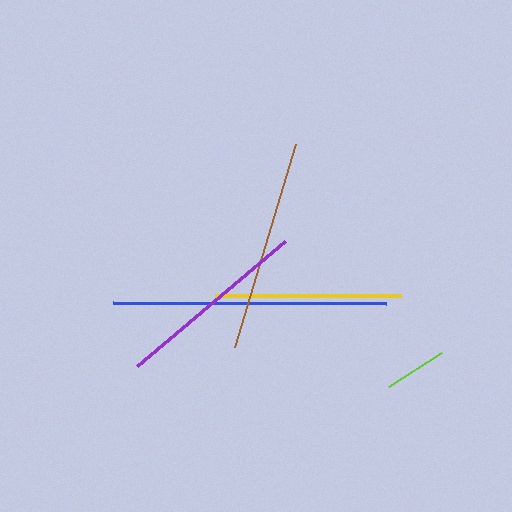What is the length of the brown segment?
The brown segment is approximately 212 pixels long.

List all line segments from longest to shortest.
From longest to shortest: blue, brown, purple, yellow, lime.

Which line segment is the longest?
The blue line is the longest at approximately 273 pixels.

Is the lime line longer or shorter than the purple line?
The purple line is longer than the lime line.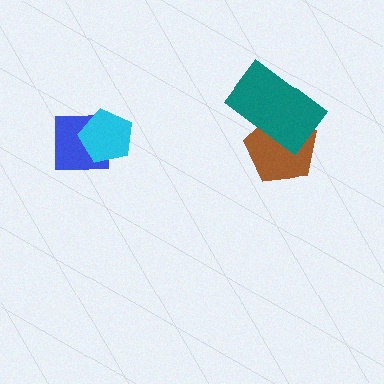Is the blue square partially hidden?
Yes, it is partially covered by another shape.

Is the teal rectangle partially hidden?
No, no other shape covers it.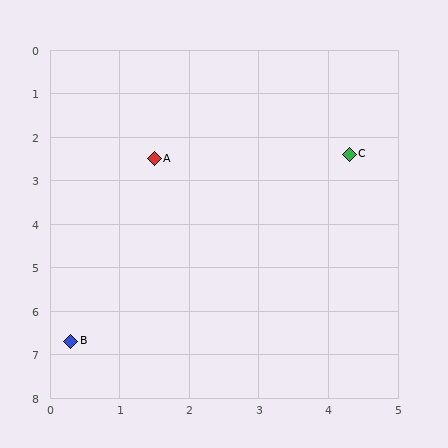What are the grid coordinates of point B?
Point B is at approximately (0.3, 6.7).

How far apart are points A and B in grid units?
Points A and B are about 4.4 grid units apart.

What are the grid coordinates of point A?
Point A is at approximately (1.5, 2.5).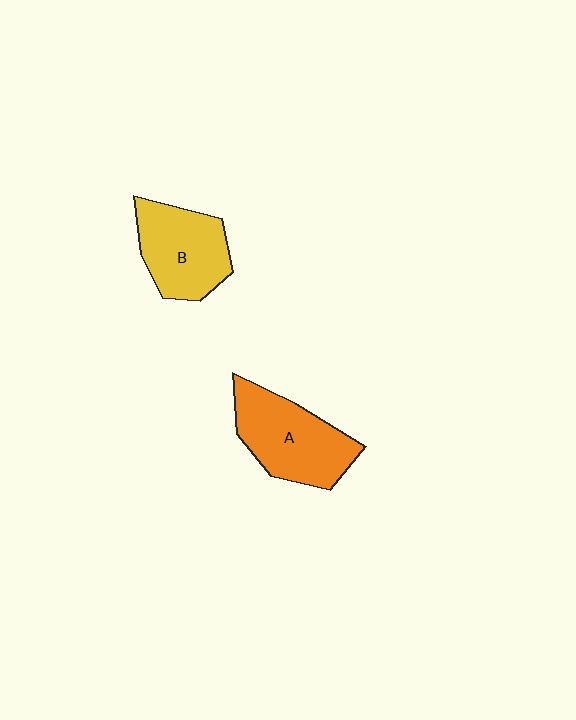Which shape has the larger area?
Shape A (orange).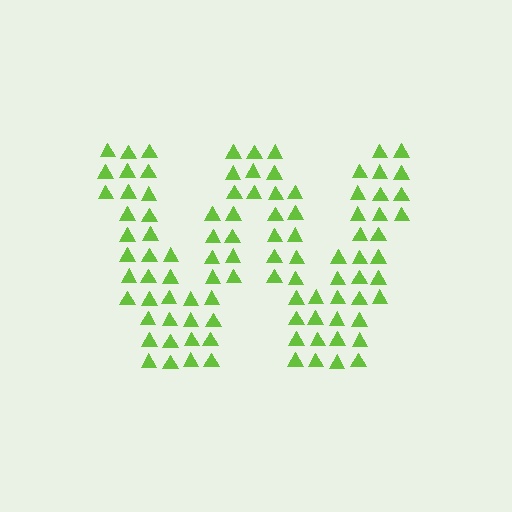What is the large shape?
The large shape is the letter W.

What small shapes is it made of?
It is made of small triangles.